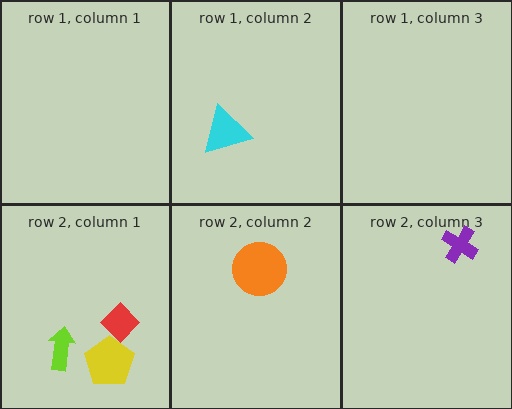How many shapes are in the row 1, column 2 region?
1.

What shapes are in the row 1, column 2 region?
The cyan triangle.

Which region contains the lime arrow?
The row 2, column 1 region.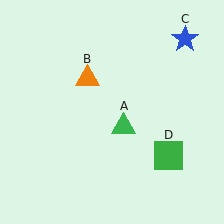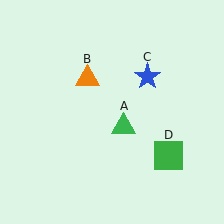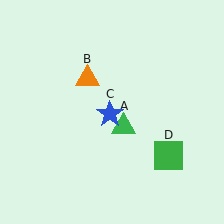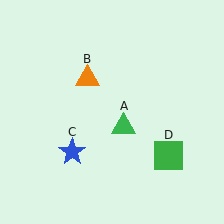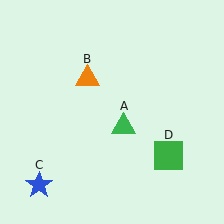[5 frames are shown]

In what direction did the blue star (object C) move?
The blue star (object C) moved down and to the left.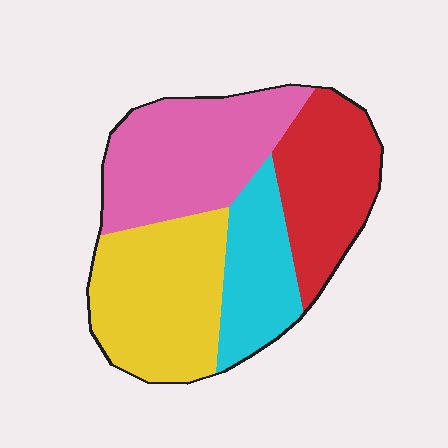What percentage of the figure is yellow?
Yellow covers 30% of the figure.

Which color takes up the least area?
Cyan, at roughly 15%.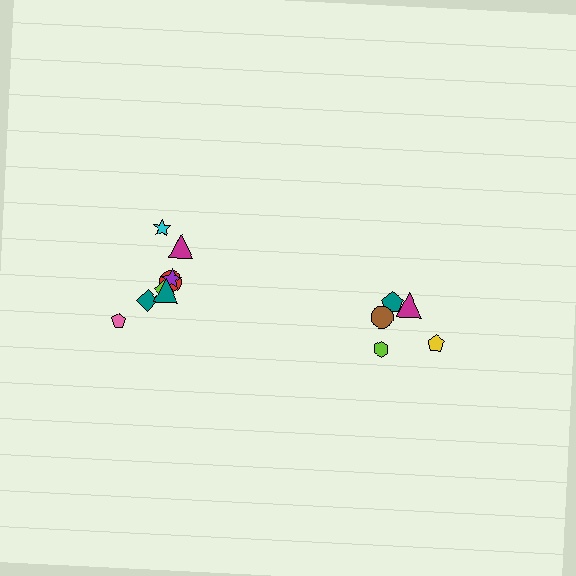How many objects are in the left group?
There are 8 objects.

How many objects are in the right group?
There are 5 objects.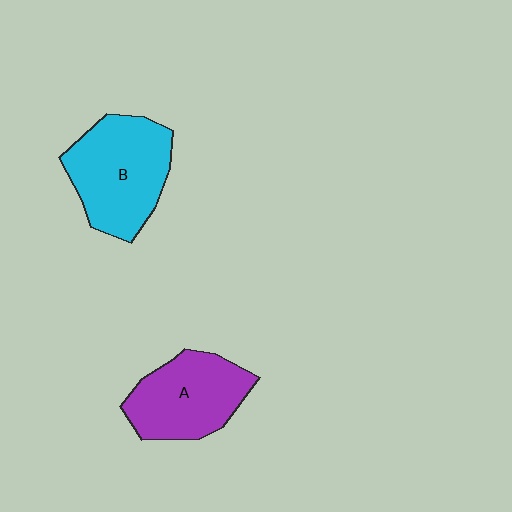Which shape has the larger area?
Shape B (cyan).